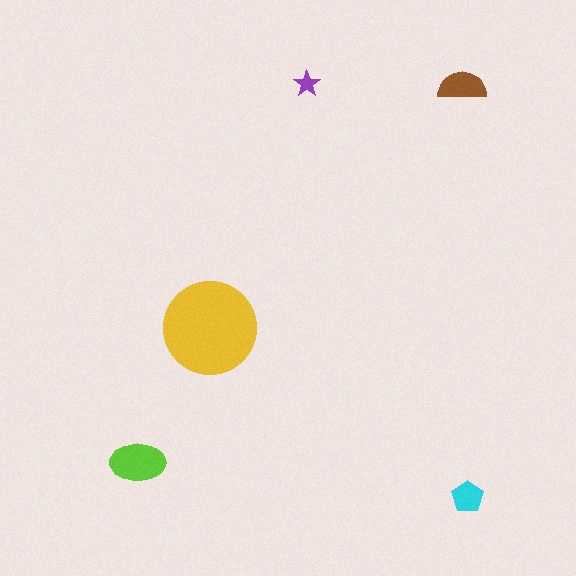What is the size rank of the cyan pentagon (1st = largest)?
4th.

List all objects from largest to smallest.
The yellow circle, the lime ellipse, the brown semicircle, the cyan pentagon, the purple star.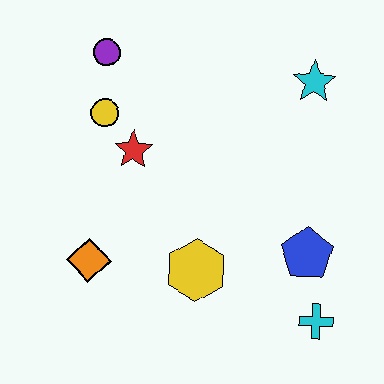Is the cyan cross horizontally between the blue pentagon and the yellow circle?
No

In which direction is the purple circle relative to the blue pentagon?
The purple circle is to the left of the blue pentagon.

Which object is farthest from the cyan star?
The orange diamond is farthest from the cyan star.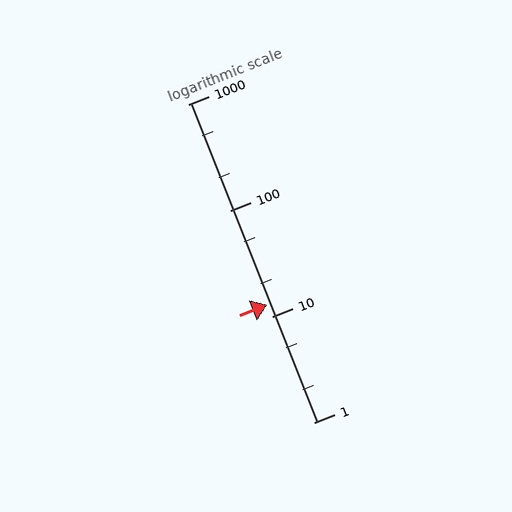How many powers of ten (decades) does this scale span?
The scale spans 3 decades, from 1 to 1000.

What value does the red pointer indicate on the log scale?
The pointer indicates approximately 13.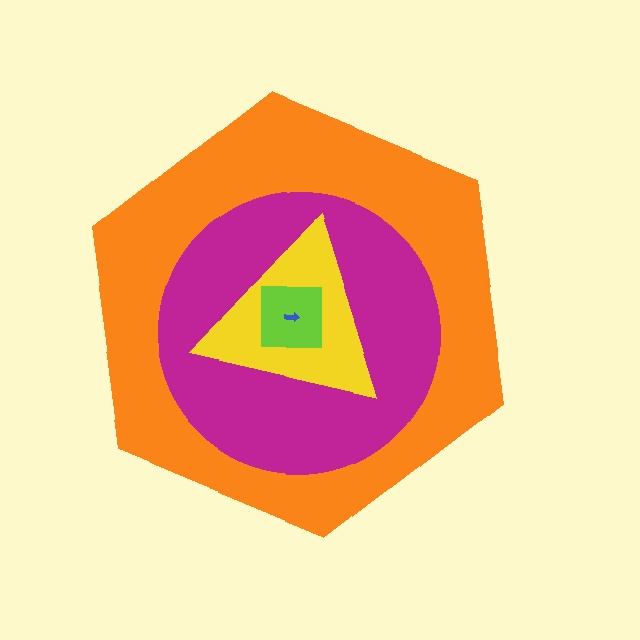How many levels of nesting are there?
5.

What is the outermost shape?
The orange hexagon.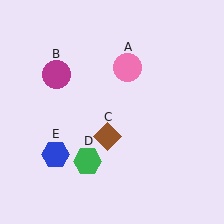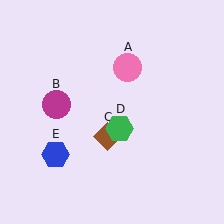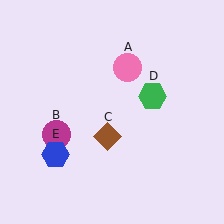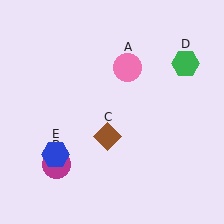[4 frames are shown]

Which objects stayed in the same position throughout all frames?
Pink circle (object A) and brown diamond (object C) and blue hexagon (object E) remained stationary.